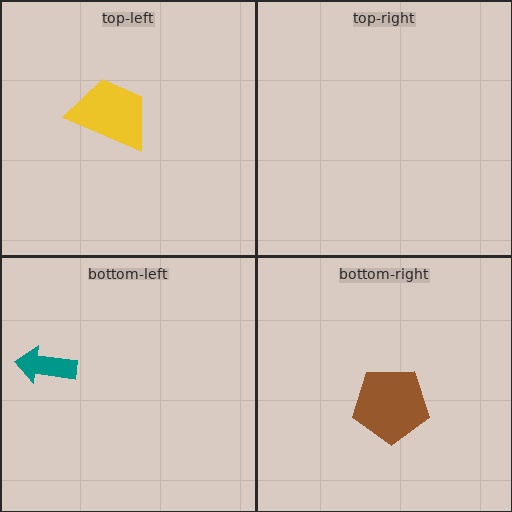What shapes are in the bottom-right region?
The brown pentagon.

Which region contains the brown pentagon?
The bottom-right region.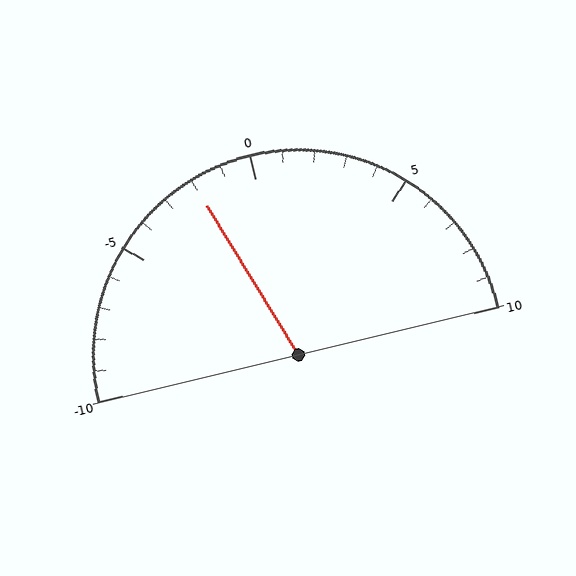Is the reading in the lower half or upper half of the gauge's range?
The reading is in the lower half of the range (-10 to 10).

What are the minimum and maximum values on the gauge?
The gauge ranges from -10 to 10.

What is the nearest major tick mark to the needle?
The nearest major tick mark is 0.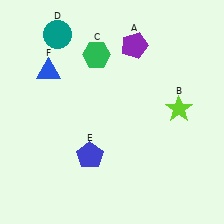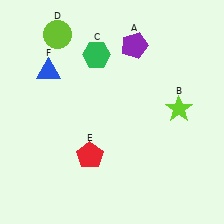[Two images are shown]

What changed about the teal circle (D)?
In Image 1, D is teal. In Image 2, it changed to lime.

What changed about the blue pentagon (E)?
In Image 1, E is blue. In Image 2, it changed to red.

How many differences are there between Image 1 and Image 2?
There are 2 differences between the two images.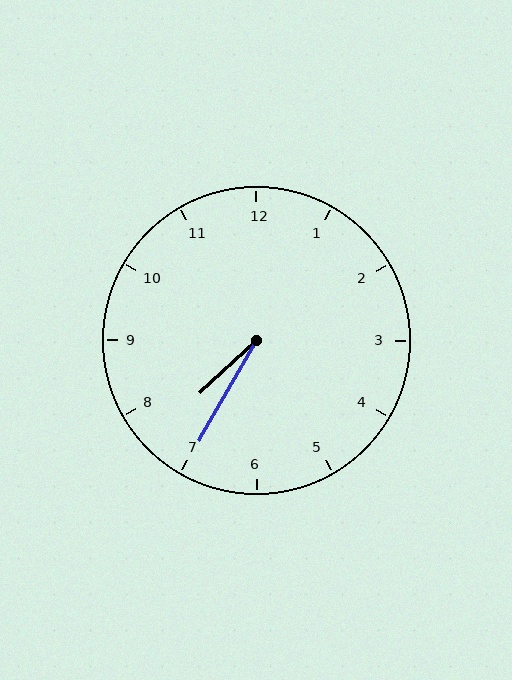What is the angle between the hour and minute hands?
Approximately 18 degrees.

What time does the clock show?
7:35.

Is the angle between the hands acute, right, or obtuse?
It is acute.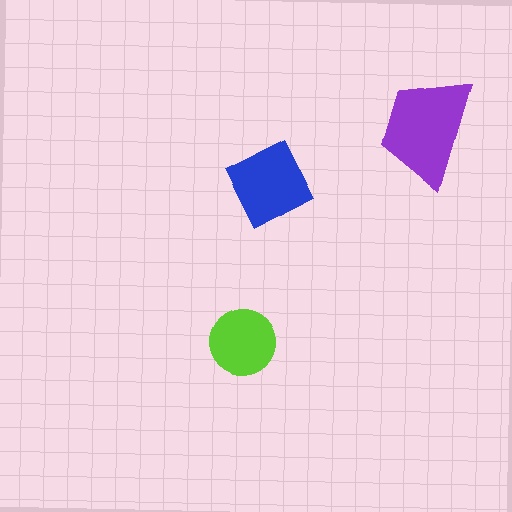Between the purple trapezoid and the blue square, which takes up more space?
The purple trapezoid.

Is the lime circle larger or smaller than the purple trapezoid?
Smaller.